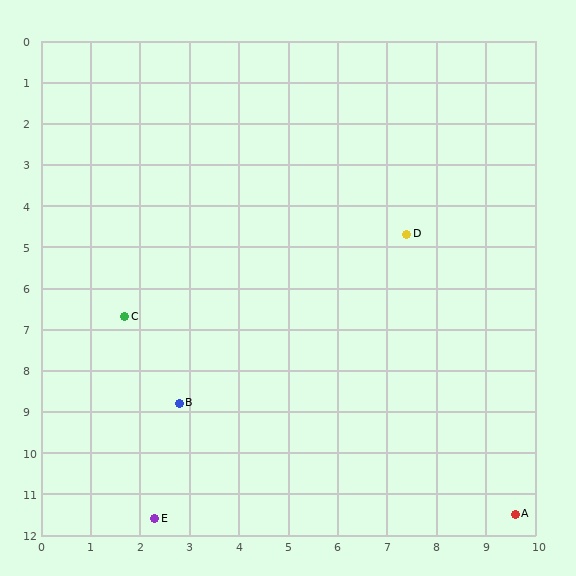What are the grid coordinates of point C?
Point C is at approximately (1.7, 6.7).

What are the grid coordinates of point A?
Point A is at approximately (9.6, 11.5).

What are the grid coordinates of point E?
Point E is at approximately (2.3, 11.6).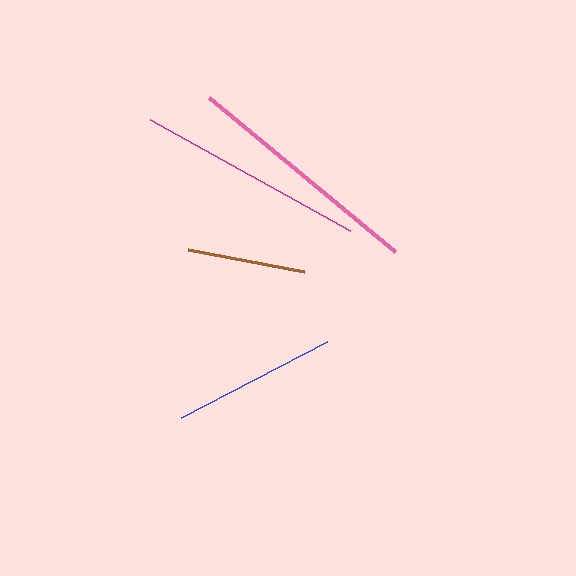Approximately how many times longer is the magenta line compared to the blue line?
The magenta line is approximately 1.4 times the length of the blue line.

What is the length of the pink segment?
The pink segment is approximately 241 pixels long.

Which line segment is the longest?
The pink line is the longest at approximately 241 pixels.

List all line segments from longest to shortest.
From longest to shortest: pink, magenta, blue, brown.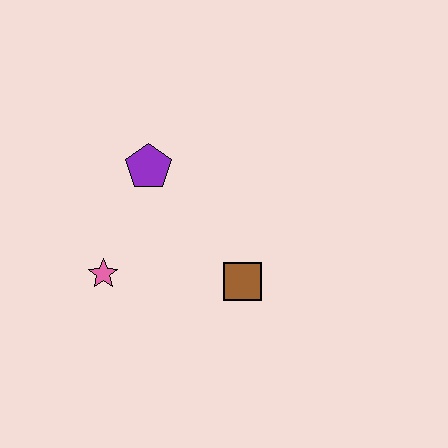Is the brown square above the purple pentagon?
No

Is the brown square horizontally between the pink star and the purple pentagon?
No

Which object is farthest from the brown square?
The purple pentagon is farthest from the brown square.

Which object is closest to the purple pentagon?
The pink star is closest to the purple pentagon.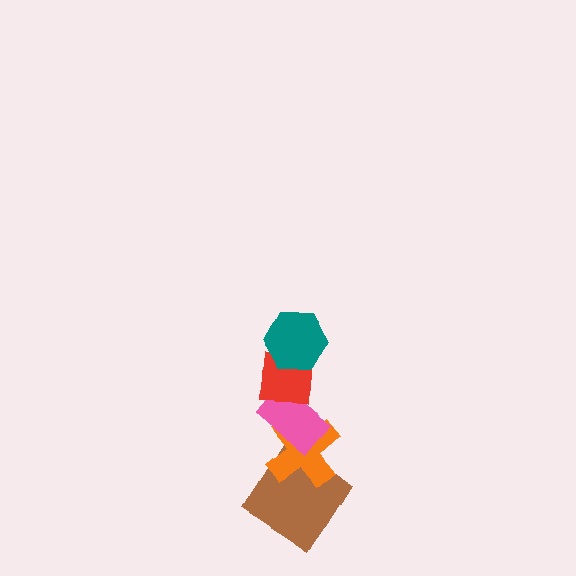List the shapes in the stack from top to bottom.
From top to bottom: the teal hexagon, the red square, the pink rectangle, the orange cross, the brown diamond.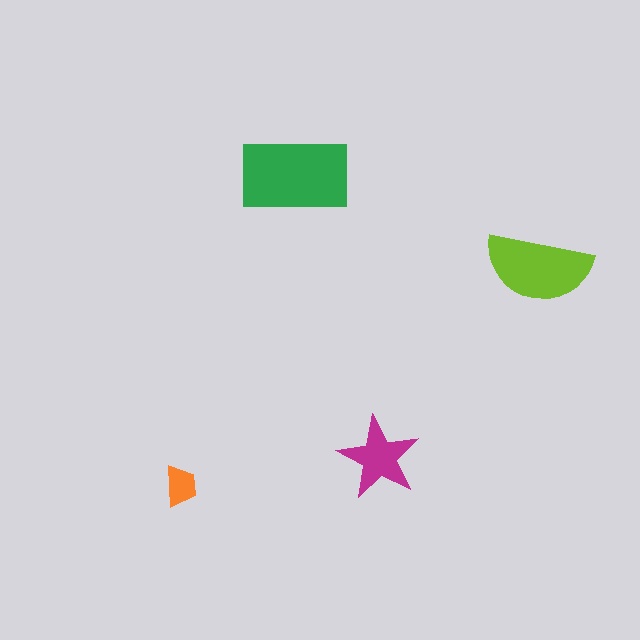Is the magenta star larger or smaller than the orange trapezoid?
Larger.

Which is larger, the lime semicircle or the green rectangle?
The green rectangle.